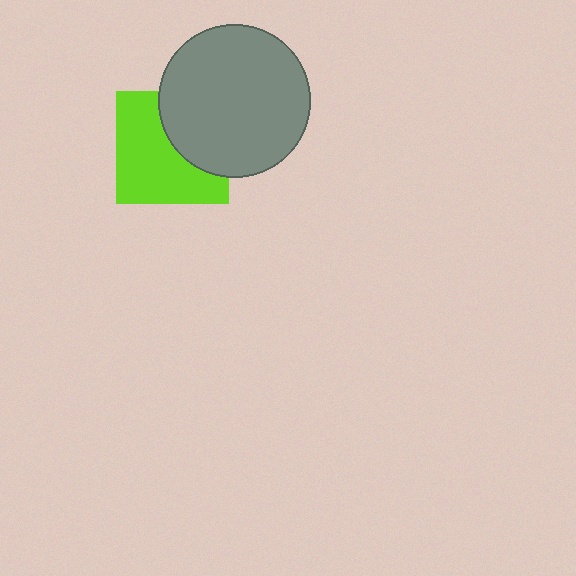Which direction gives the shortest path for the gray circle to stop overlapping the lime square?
Moving right gives the shortest separation.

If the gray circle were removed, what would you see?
You would see the complete lime square.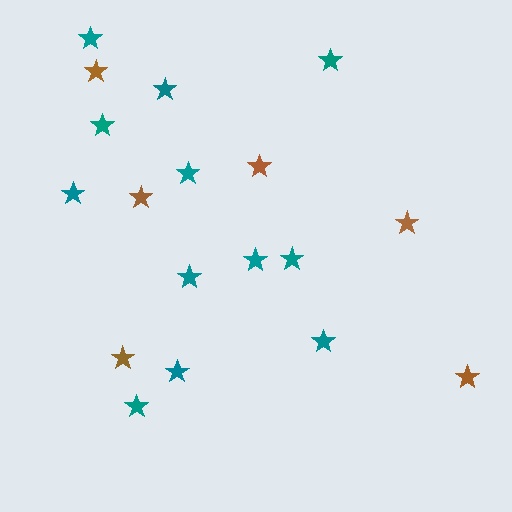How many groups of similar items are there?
There are 2 groups: one group of brown stars (6) and one group of teal stars (12).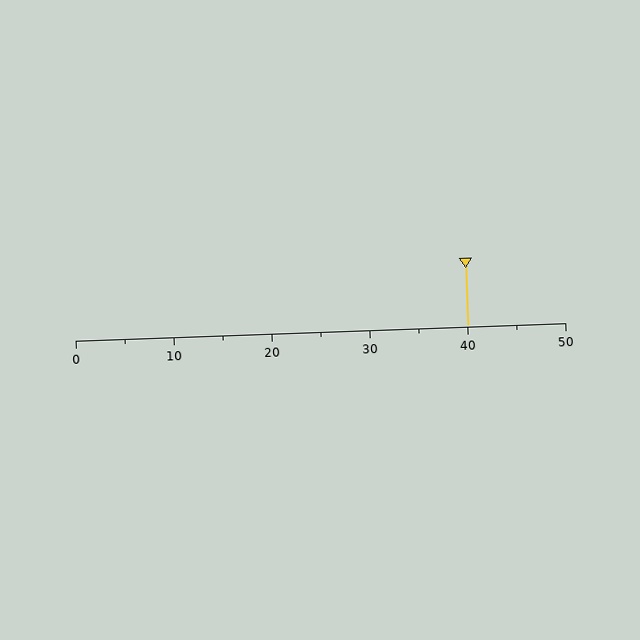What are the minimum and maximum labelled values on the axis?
The axis runs from 0 to 50.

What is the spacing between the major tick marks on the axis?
The major ticks are spaced 10 apart.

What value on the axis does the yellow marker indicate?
The marker indicates approximately 40.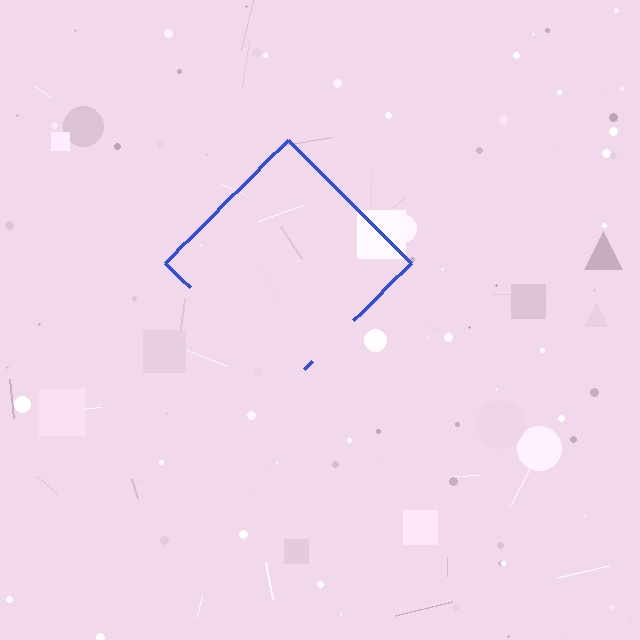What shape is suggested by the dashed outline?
The dashed outline suggests a diamond.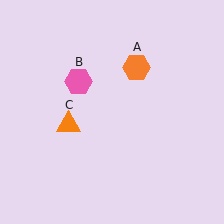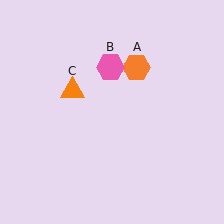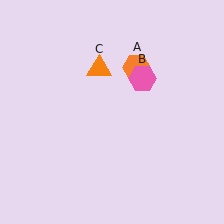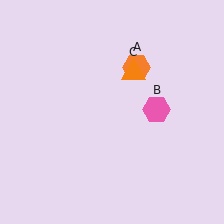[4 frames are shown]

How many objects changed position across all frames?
2 objects changed position: pink hexagon (object B), orange triangle (object C).